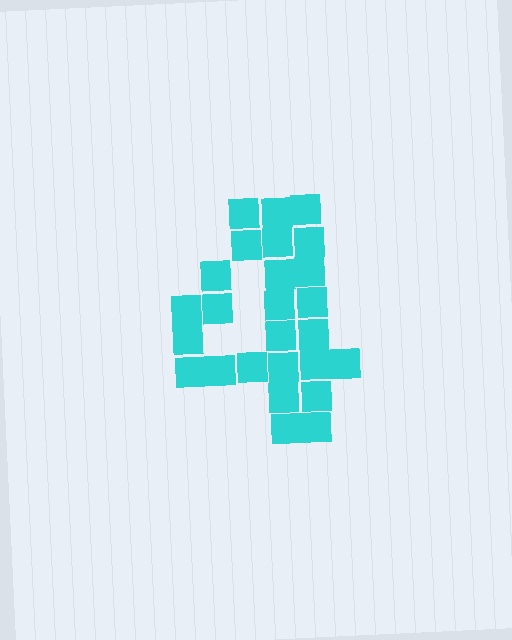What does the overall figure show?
The overall figure shows the digit 4.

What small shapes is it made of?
It is made of small squares.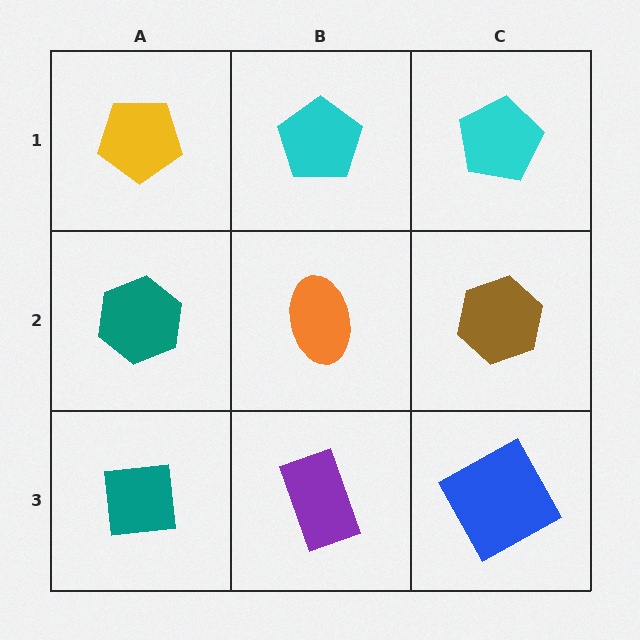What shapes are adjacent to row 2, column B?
A cyan pentagon (row 1, column B), a purple rectangle (row 3, column B), a teal hexagon (row 2, column A), a brown hexagon (row 2, column C).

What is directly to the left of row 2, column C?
An orange ellipse.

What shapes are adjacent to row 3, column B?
An orange ellipse (row 2, column B), a teal square (row 3, column A), a blue square (row 3, column C).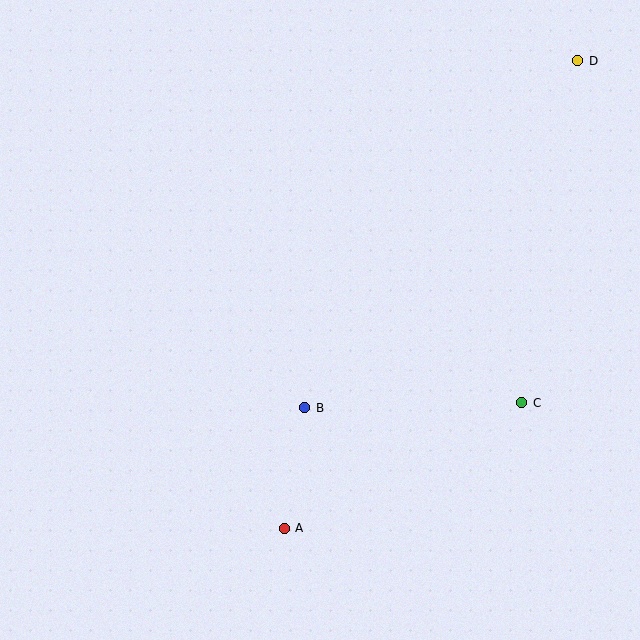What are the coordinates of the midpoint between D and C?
The midpoint between D and C is at (550, 232).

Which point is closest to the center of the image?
Point B at (305, 408) is closest to the center.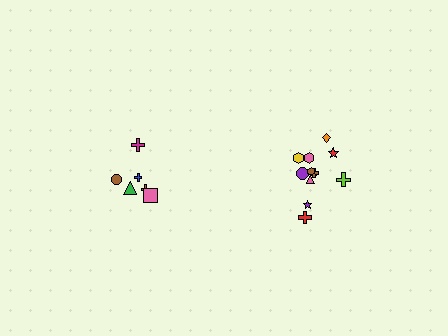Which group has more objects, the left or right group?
The right group.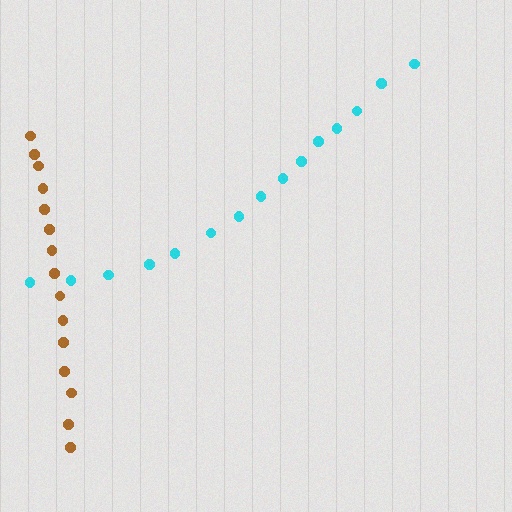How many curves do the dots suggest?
There are 2 distinct paths.